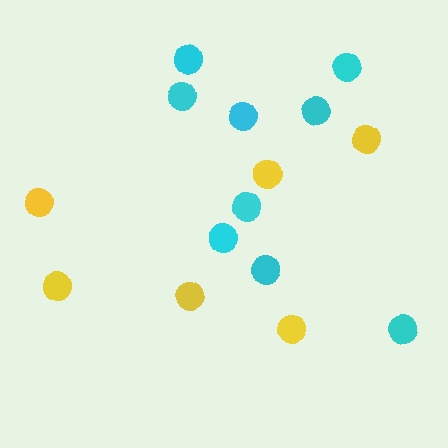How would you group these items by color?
There are 2 groups: one group of yellow circles (6) and one group of cyan circles (9).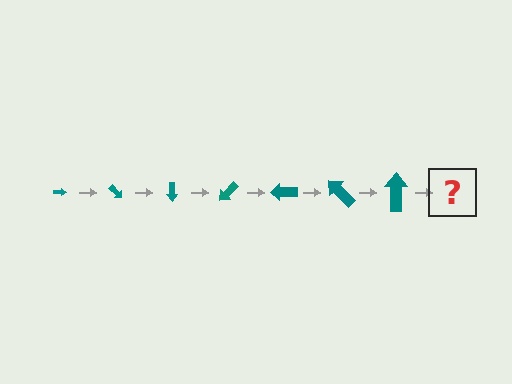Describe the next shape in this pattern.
It should be an arrow, larger than the previous one and rotated 315 degrees from the start.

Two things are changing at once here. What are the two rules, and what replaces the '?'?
The two rules are that the arrow grows larger each step and it rotates 45 degrees each step. The '?' should be an arrow, larger than the previous one and rotated 315 degrees from the start.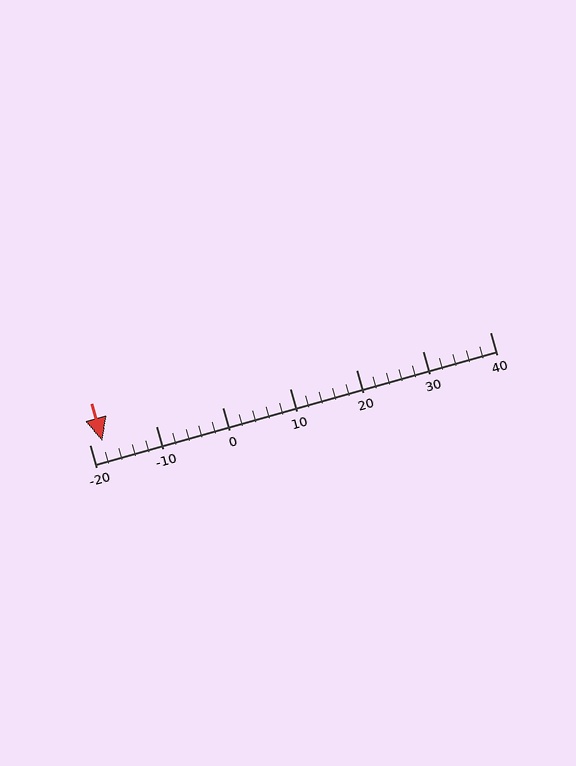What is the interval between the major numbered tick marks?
The major tick marks are spaced 10 units apart.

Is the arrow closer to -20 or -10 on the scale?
The arrow is closer to -20.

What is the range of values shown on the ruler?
The ruler shows values from -20 to 40.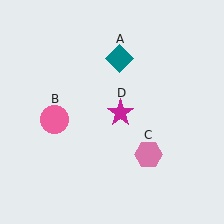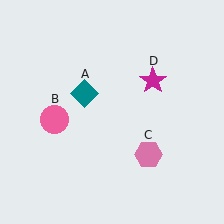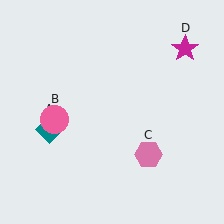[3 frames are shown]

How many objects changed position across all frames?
2 objects changed position: teal diamond (object A), magenta star (object D).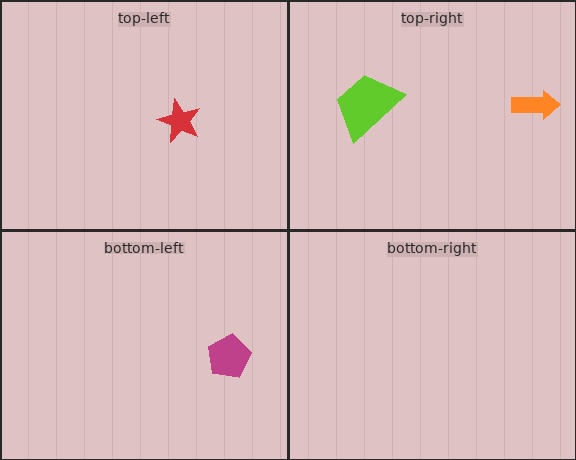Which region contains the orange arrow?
The top-right region.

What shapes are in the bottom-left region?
The magenta pentagon.